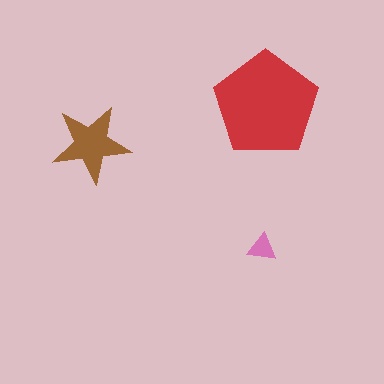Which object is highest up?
The red pentagon is topmost.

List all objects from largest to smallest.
The red pentagon, the brown star, the pink triangle.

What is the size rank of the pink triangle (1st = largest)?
3rd.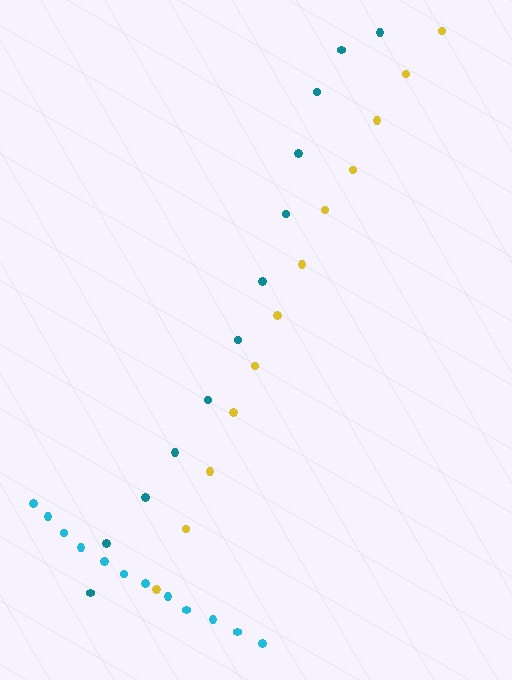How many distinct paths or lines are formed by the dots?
There are 3 distinct paths.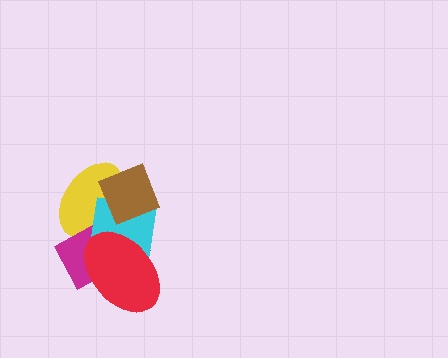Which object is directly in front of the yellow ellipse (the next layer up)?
The magenta rectangle is directly in front of the yellow ellipse.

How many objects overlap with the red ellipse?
3 objects overlap with the red ellipse.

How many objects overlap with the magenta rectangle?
4 objects overlap with the magenta rectangle.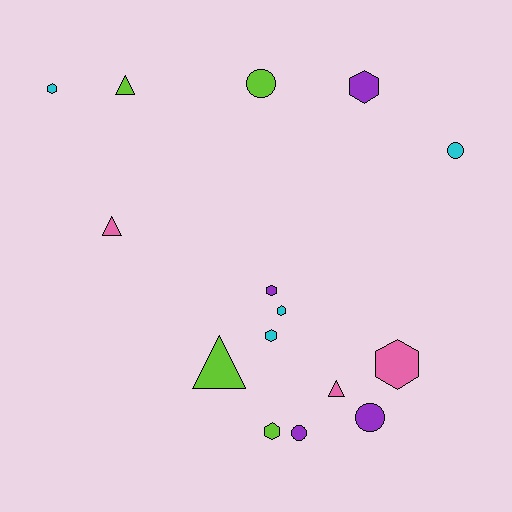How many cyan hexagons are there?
There are 3 cyan hexagons.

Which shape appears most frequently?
Hexagon, with 7 objects.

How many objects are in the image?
There are 15 objects.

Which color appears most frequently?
Lime, with 4 objects.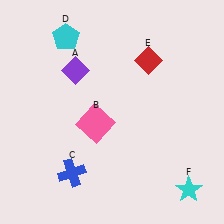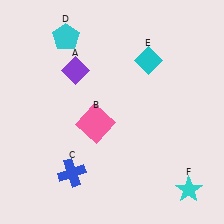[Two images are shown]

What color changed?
The diamond (E) changed from red in Image 1 to cyan in Image 2.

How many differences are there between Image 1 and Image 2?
There is 1 difference between the two images.